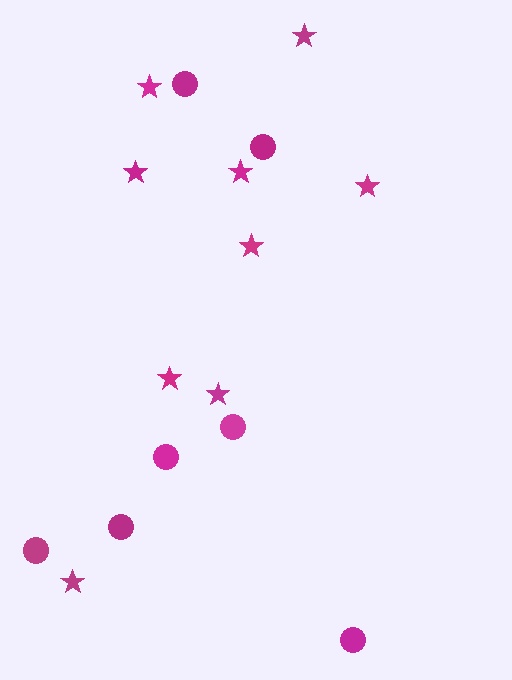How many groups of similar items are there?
There are 2 groups: one group of circles (7) and one group of stars (9).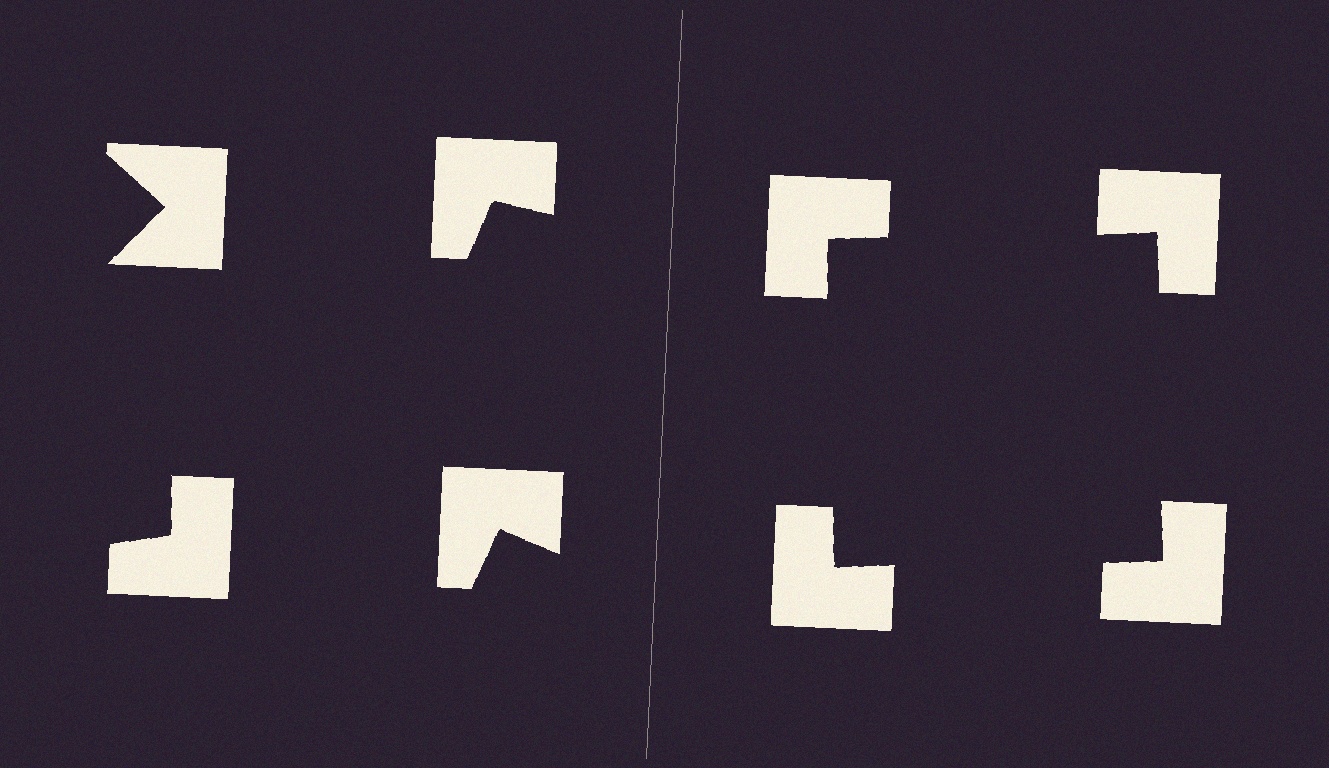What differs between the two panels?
The notched squares are positioned identically on both sides; only the wedge orientations differ. On the right they align to a square; on the left they are misaligned.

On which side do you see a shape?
An illusory square appears on the right side. On the left side the wedge cuts are rotated, so no coherent shape forms.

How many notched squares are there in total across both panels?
8 — 4 on each side.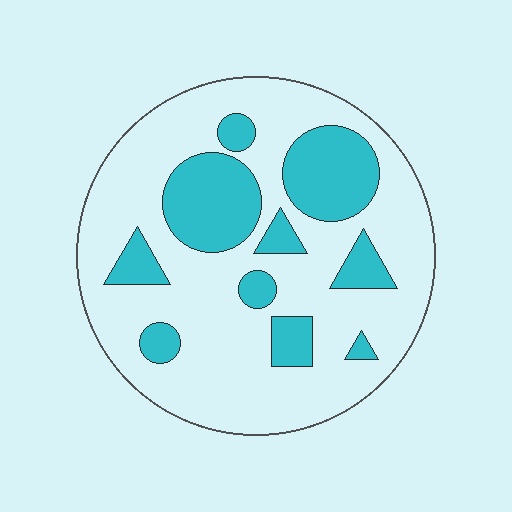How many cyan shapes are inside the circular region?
10.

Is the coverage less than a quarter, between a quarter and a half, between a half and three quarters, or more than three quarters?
Between a quarter and a half.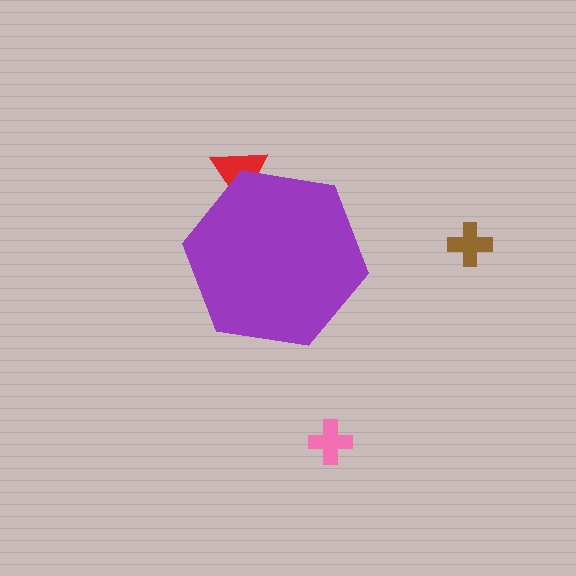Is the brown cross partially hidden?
No, the brown cross is fully visible.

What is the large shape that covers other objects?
A purple hexagon.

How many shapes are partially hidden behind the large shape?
1 shape is partially hidden.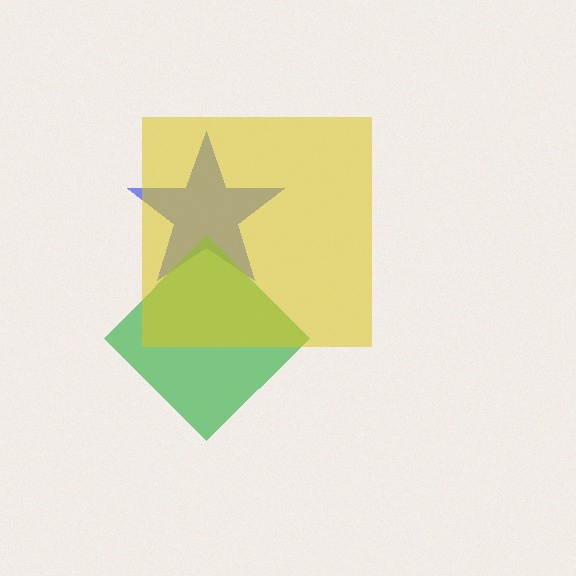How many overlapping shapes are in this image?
There are 3 overlapping shapes in the image.